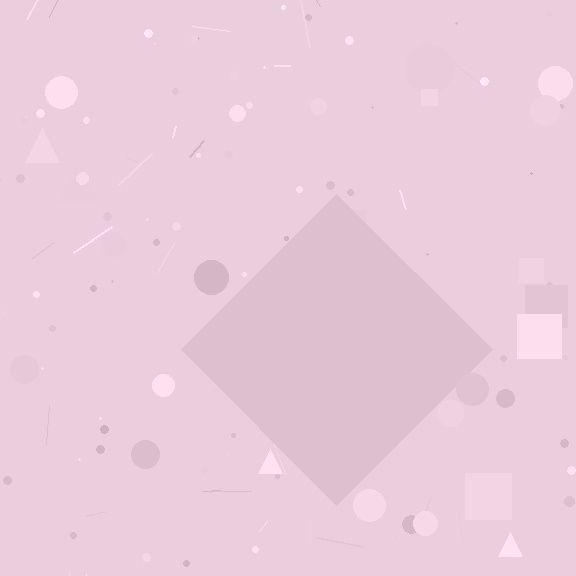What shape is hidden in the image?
A diamond is hidden in the image.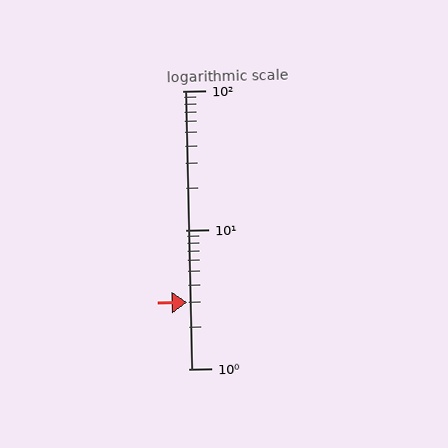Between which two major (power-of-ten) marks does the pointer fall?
The pointer is between 1 and 10.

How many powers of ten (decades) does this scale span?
The scale spans 2 decades, from 1 to 100.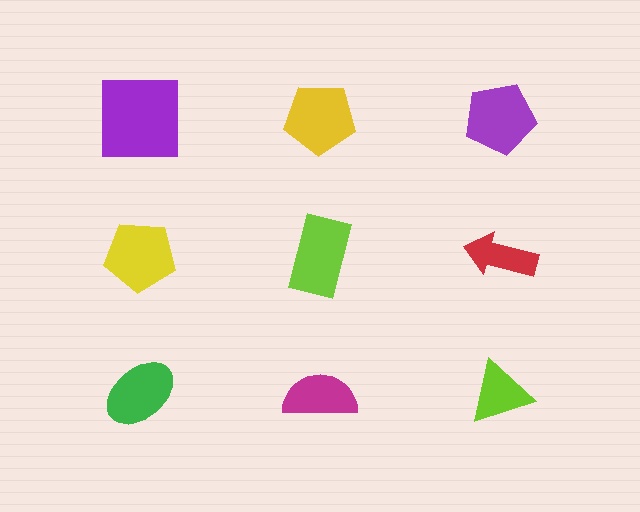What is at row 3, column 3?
A lime triangle.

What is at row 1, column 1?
A purple square.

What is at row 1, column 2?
A yellow pentagon.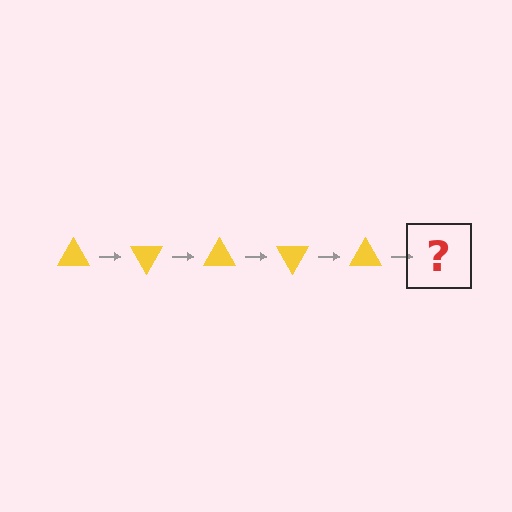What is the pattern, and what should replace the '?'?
The pattern is that the triangle rotates 60 degrees each step. The '?' should be a yellow triangle rotated 300 degrees.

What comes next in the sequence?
The next element should be a yellow triangle rotated 300 degrees.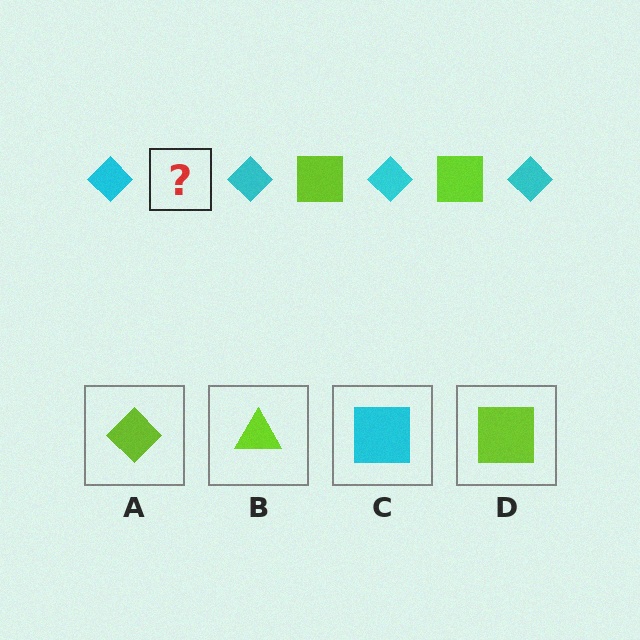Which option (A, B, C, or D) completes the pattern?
D.